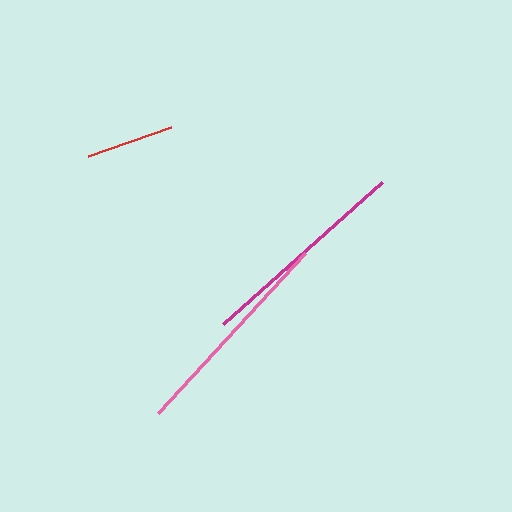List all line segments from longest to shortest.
From longest to shortest: pink, magenta, red.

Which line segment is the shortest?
The red line is the shortest at approximately 88 pixels.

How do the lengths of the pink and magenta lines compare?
The pink and magenta lines are approximately the same length.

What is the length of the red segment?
The red segment is approximately 88 pixels long.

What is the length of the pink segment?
The pink segment is approximately 217 pixels long.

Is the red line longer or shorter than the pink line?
The pink line is longer than the red line.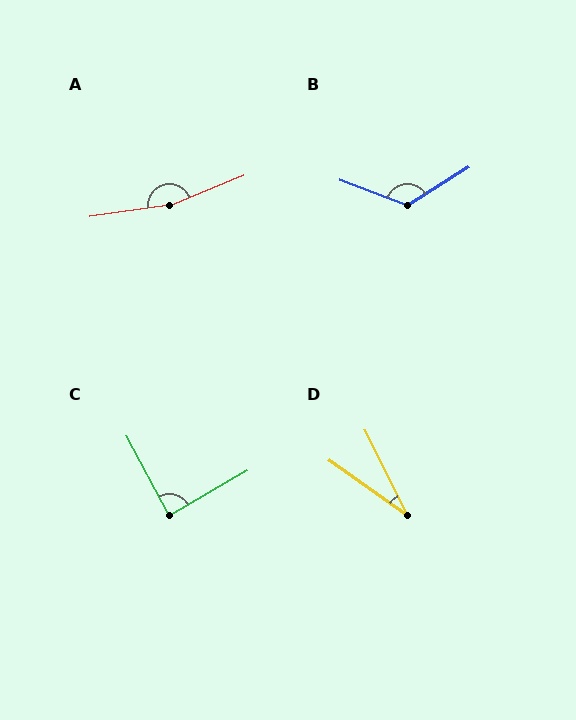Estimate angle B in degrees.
Approximately 128 degrees.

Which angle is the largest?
A, at approximately 166 degrees.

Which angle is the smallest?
D, at approximately 28 degrees.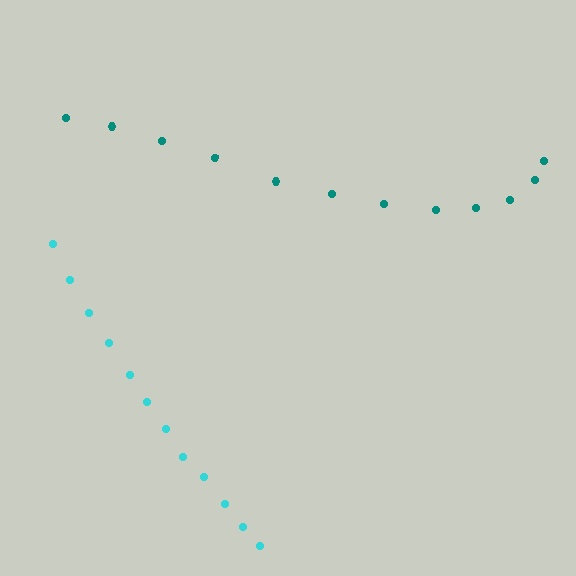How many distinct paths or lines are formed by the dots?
There are 2 distinct paths.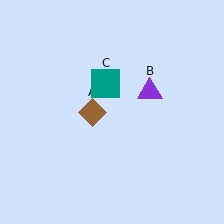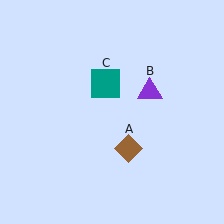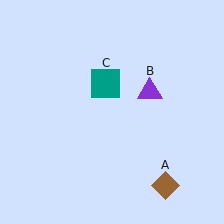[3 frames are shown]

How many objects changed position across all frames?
1 object changed position: brown diamond (object A).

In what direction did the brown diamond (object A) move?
The brown diamond (object A) moved down and to the right.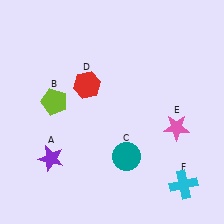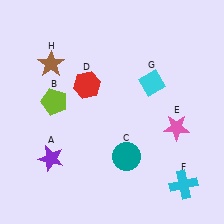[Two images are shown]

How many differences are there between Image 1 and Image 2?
There are 2 differences between the two images.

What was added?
A cyan diamond (G), a brown star (H) were added in Image 2.